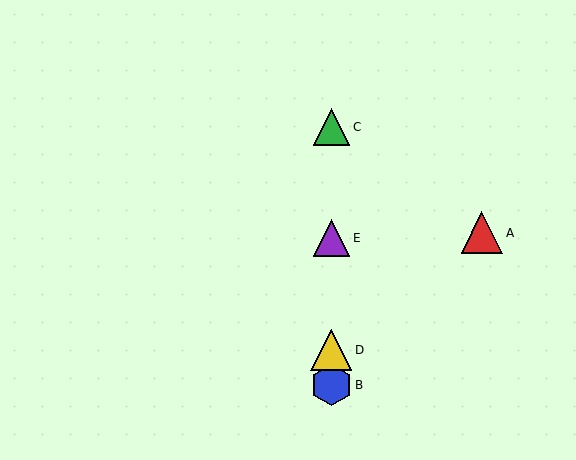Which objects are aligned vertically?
Objects B, C, D, E are aligned vertically.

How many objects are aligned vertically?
4 objects (B, C, D, E) are aligned vertically.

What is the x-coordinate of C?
Object C is at x≈331.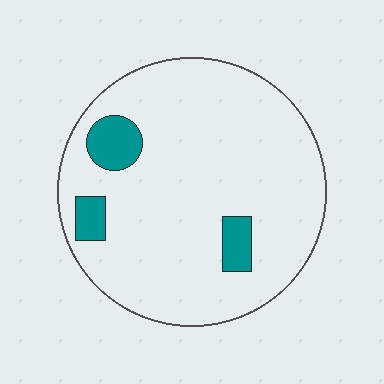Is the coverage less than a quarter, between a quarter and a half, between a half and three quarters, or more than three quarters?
Less than a quarter.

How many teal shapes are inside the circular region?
3.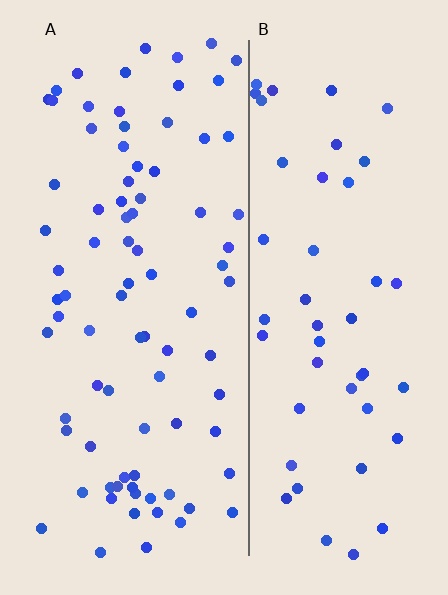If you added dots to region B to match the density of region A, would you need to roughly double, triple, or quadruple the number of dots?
Approximately double.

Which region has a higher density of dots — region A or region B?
A (the left).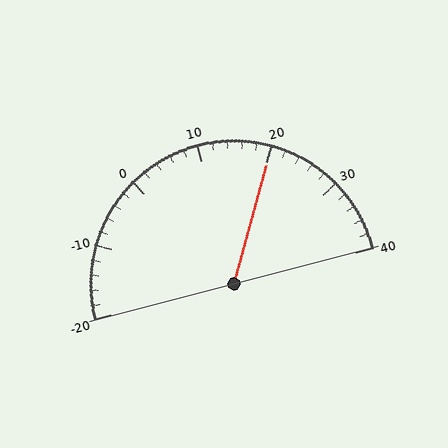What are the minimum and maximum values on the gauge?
The gauge ranges from -20 to 40.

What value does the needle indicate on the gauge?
The needle indicates approximately 20.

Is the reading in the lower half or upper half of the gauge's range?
The reading is in the upper half of the range (-20 to 40).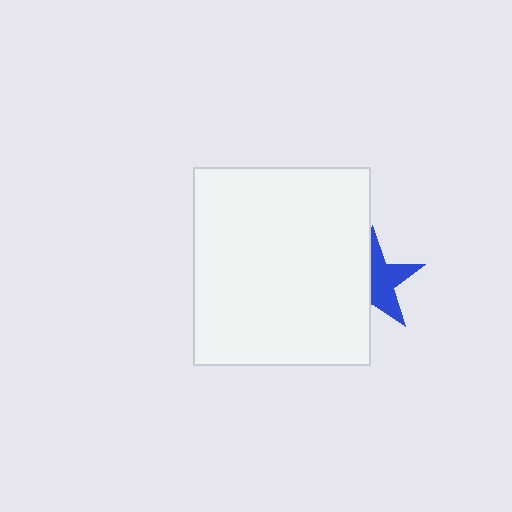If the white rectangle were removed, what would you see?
You would see the complete blue star.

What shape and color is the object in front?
The object in front is a white rectangle.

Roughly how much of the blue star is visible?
About half of it is visible (roughly 52%).